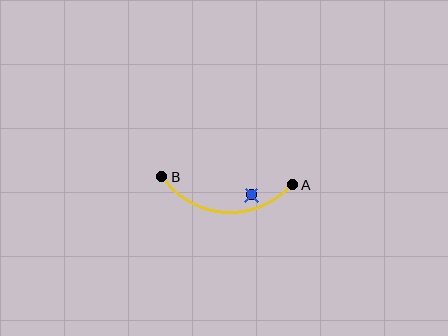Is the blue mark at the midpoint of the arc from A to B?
No — the blue mark does not lie on the arc at all. It sits slightly inside the curve.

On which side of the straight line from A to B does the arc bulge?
The arc bulges below the straight line connecting A and B.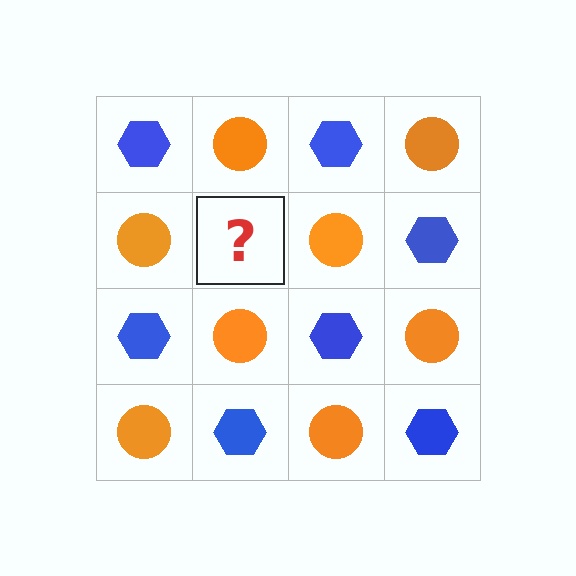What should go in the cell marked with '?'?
The missing cell should contain a blue hexagon.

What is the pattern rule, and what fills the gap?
The rule is that it alternates blue hexagon and orange circle in a checkerboard pattern. The gap should be filled with a blue hexagon.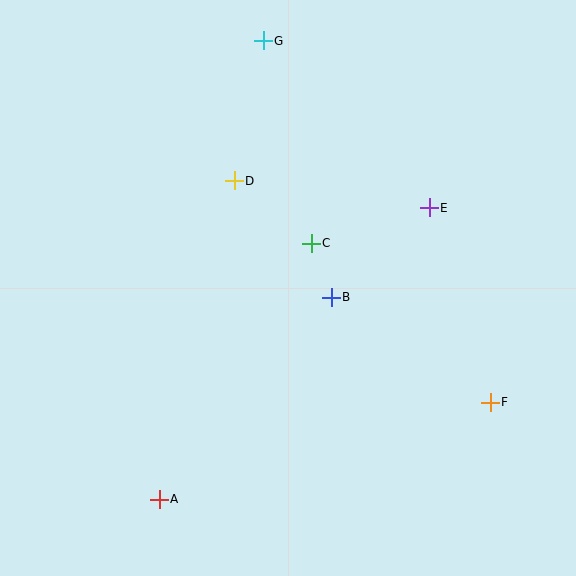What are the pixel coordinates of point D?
Point D is at (234, 181).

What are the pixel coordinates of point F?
Point F is at (490, 402).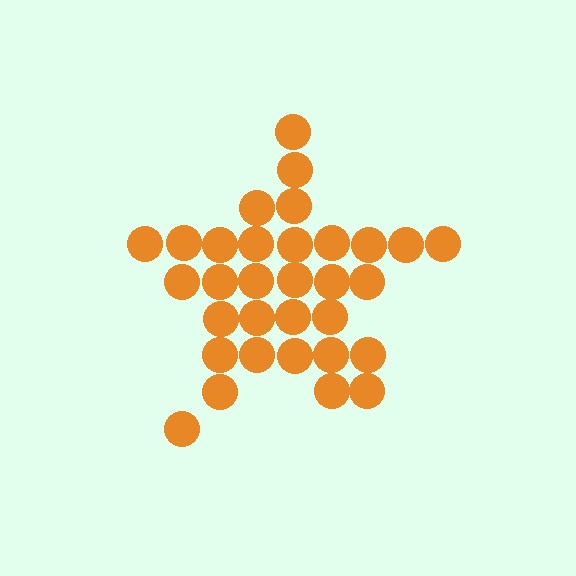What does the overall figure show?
The overall figure shows a star.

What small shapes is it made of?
It is made of small circles.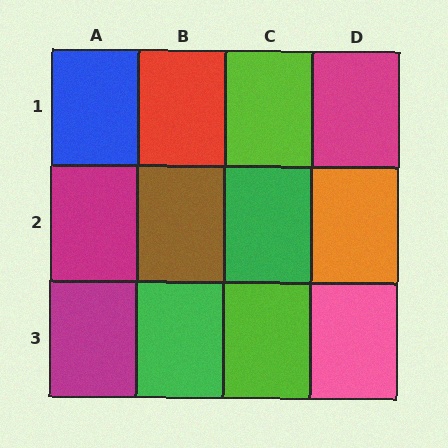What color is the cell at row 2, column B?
Brown.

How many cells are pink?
1 cell is pink.